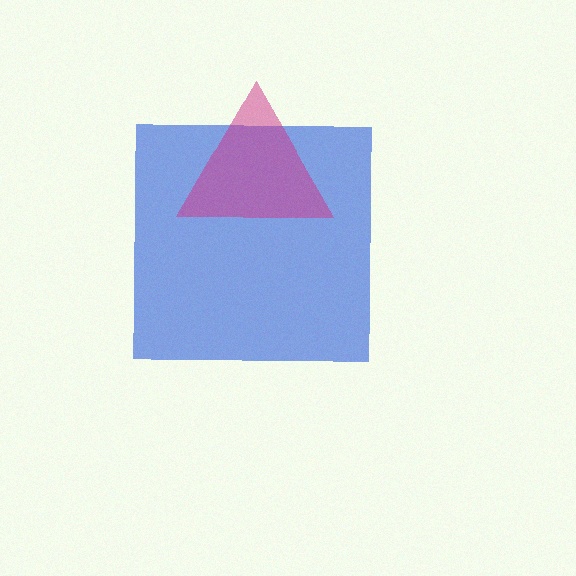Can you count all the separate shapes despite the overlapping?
Yes, there are 2 separate shapes.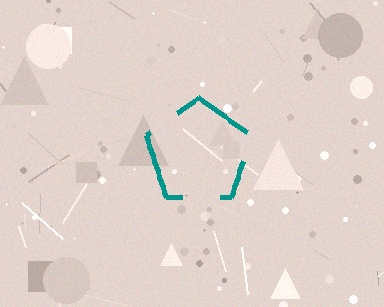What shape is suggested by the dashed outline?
The dashed outline suggests a pentagon.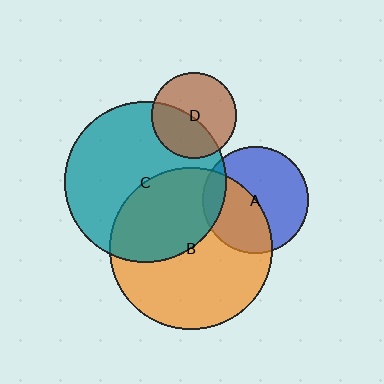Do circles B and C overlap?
Yes.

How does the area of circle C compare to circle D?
Approximately 3.6 times.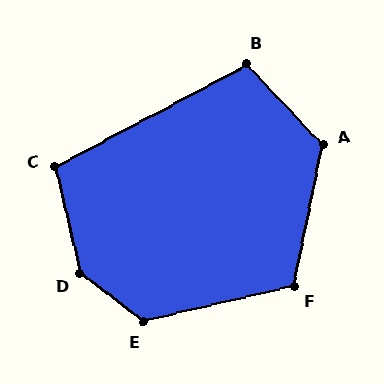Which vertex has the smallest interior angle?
B, at approximately 105 degrees.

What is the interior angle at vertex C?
Approximately 105 degrees (obtuse).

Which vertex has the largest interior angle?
D, at approximately 140 degrees.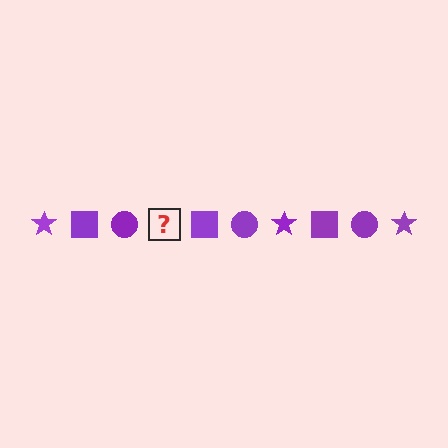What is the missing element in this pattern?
The missing element is a purple star.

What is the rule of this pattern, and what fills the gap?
The rule is that the pattern cycles through star, square, circle shapes in purple. The gap should be filled with a purple star.